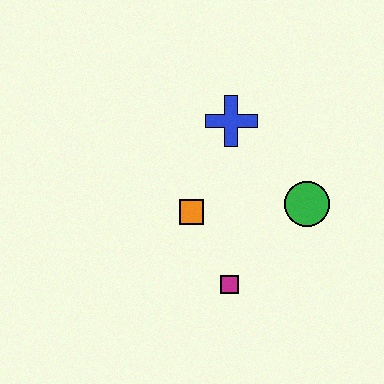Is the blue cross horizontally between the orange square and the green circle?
Yes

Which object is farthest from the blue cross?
The magenta square is farthest from the blue cross.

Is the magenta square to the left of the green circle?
Yes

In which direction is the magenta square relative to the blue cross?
The magenta square is below the blue cross.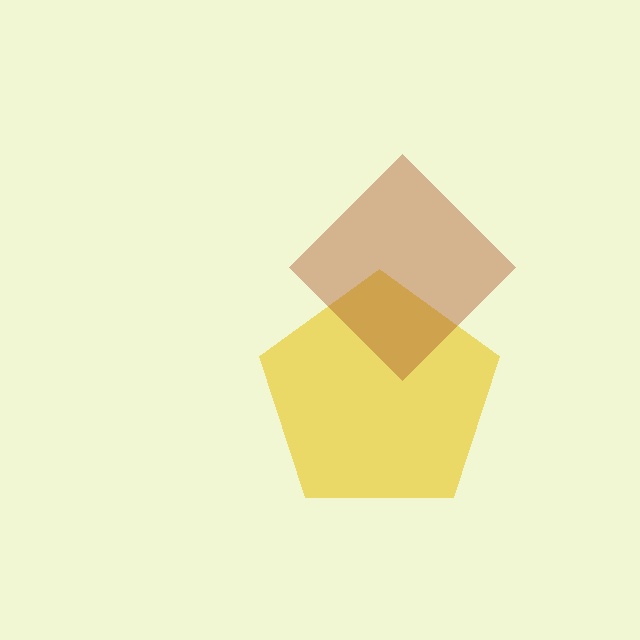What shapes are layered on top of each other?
The layered shapes are: a yellow pentagon, a brown diamond.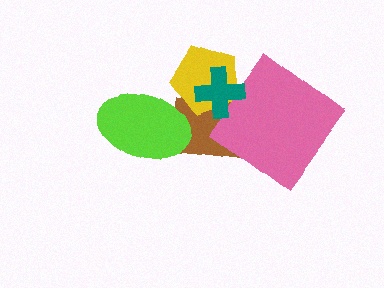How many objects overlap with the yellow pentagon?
2 objects overlap with the yellow pentagon.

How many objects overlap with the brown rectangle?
4 objects overlap with the brown rectangle.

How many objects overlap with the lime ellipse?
1 object overlaps with the lime ellipse.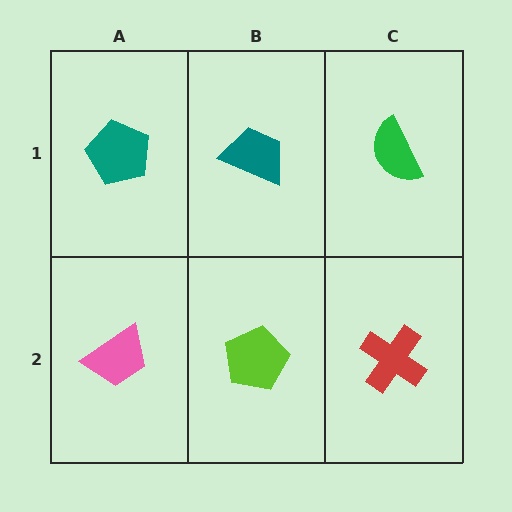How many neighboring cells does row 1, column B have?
3.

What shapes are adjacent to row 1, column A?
A pink trapezoid (row 2, column A), a teal trapezoid (row 1, column B).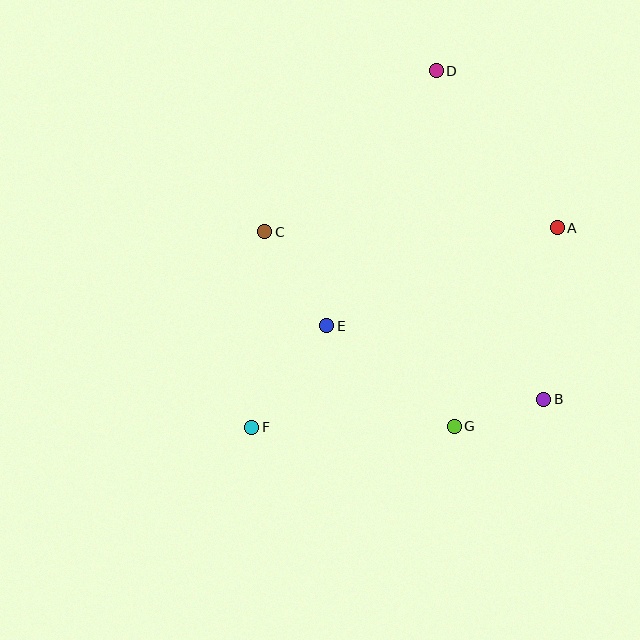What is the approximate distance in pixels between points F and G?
The distance between F and G is approximately 202 pixels.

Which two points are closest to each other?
Points B and G are closest to each other.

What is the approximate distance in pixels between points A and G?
The distance between A and G is approximately 224 pixels.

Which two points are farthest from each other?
Points D and F are farthest from each other.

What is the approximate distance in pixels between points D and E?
The distance between D and E is approximately 278 pixels.